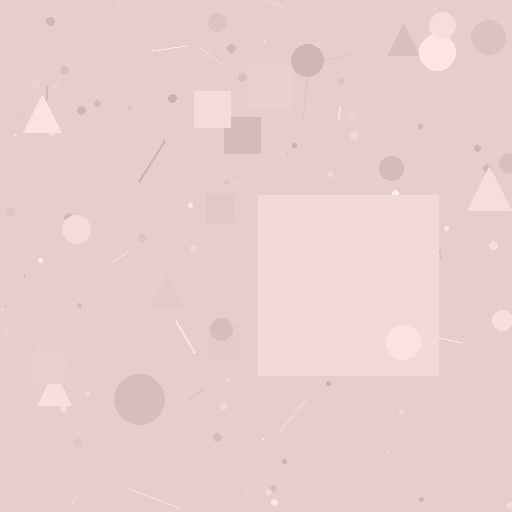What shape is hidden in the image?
A square is hidden in the image.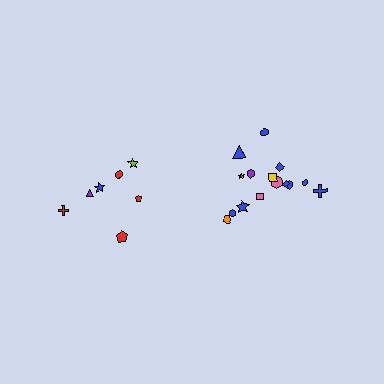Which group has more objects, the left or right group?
The right group.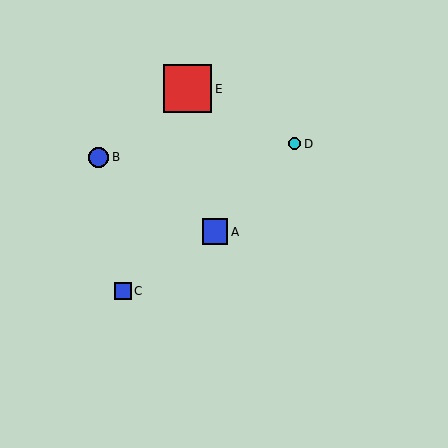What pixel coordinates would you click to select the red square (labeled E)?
Click at (188, 89) to select the red square E.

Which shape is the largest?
The red square (labeled E) is the largest.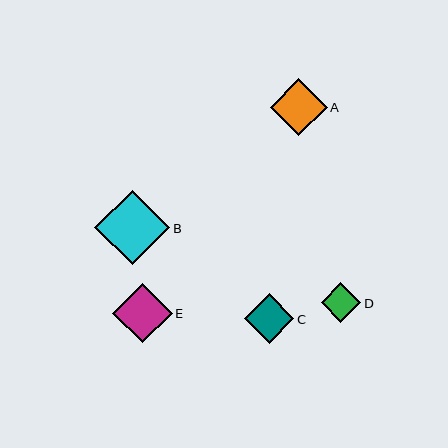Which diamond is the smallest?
Diamond D is the smallest with a size of approximately 40 pixels.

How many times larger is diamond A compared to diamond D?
Diamond A is approximately 1.4 times the size of diamond D.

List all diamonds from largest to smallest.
From largest to smallest: B, E, A, C, D.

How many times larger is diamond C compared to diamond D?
Diamond C is approximately 1.3 times the size of diamond D.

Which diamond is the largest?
Diamond B is the largest with a size of approximately 75 pixels.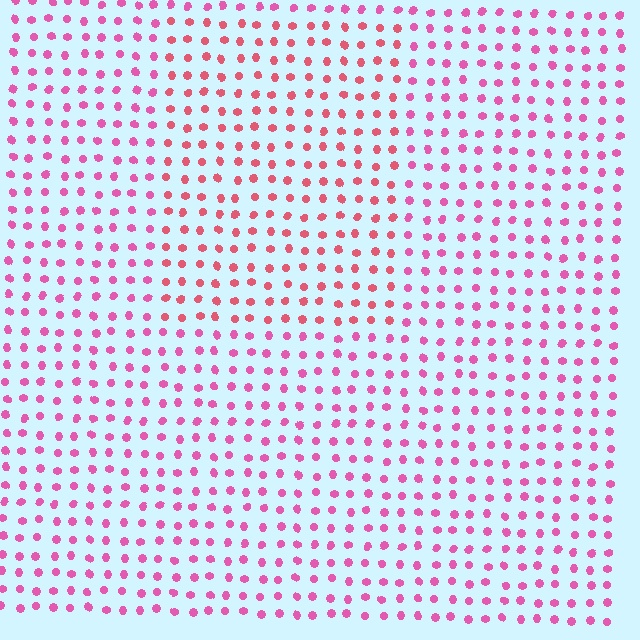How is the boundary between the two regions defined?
The boundary is defined purely by a slight shift in hue (about 27 degrees). Spacing, size, and orientation are identical on both sides.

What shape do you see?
I see a rectangle.